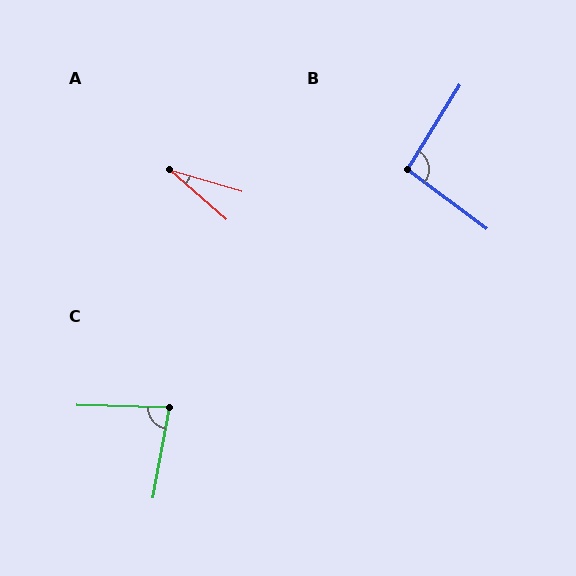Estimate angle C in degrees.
Approximately 81 degrees.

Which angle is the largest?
B, at approximately 96 degrees.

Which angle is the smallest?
A, at approximately 24 degrees.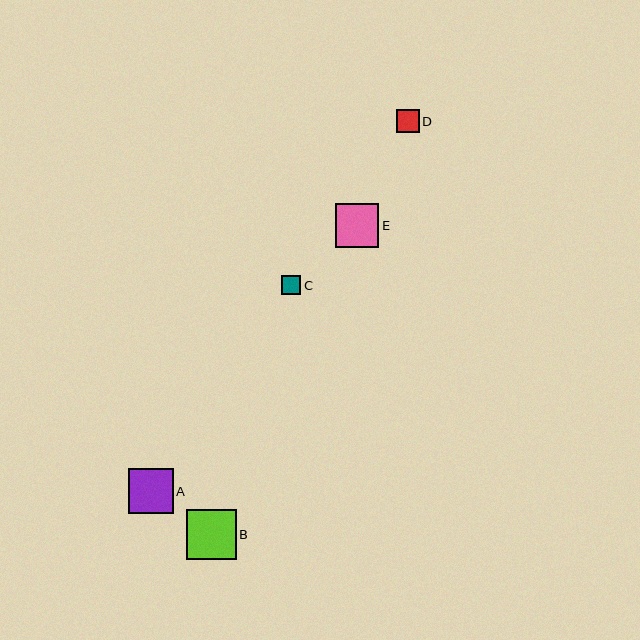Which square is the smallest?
Square C is the smallest with a size of approximately 19 pixels.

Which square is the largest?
Square B is the largest with a size of approximately 50 pixels.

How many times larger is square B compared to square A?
Square B is approximately 1.1 times the size of square A.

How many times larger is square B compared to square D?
Square B is approximately 2.2 times the size of square D.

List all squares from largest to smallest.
From largest to smallest: B, A, E, D, C.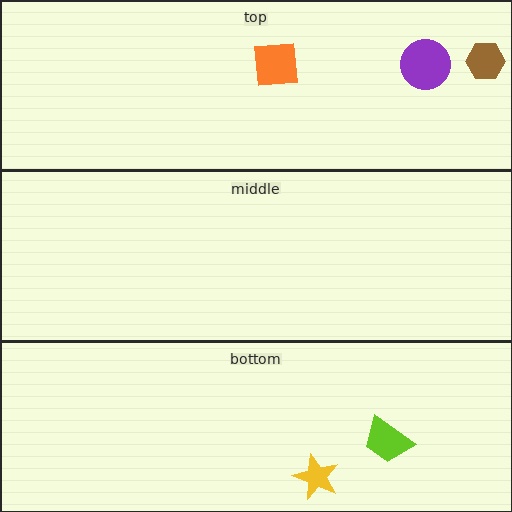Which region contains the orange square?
The top region.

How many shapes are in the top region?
3.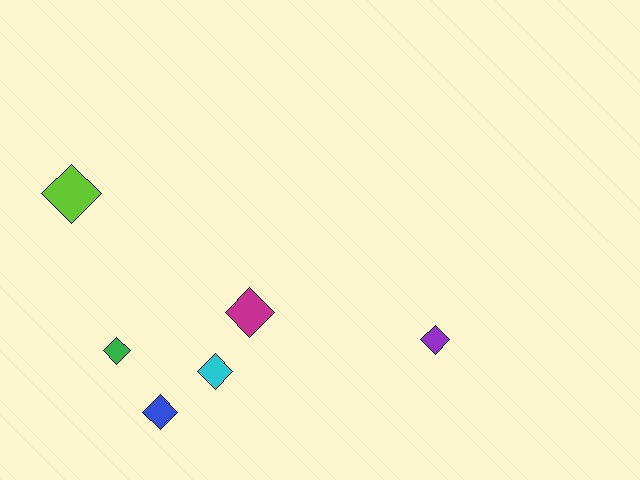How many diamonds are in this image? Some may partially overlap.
There are 6 diamonds.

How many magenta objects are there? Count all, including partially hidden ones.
There is 1 magenta object.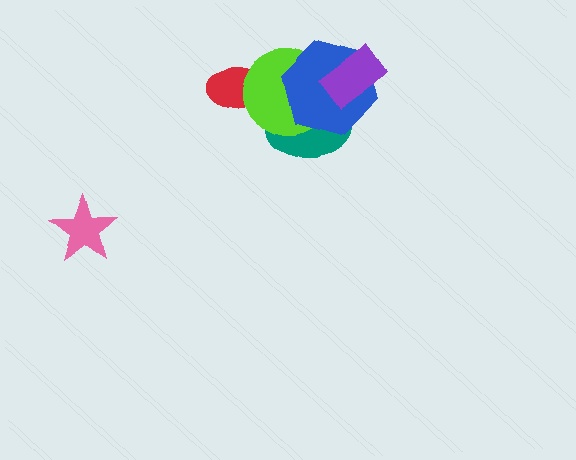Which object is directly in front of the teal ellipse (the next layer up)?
The lime circle is directly in front of the teal ellipse.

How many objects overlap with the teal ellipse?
2 objects overlap with the teal ellipse.